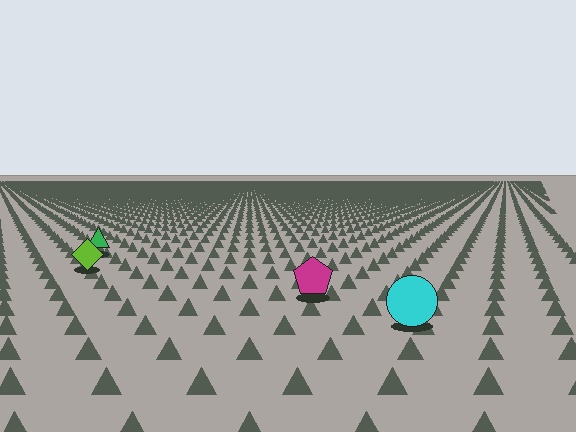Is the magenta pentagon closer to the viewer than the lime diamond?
Yes. The magenta pentagon is closer — you can tell from the texture gradient: the ground texture is coarser near it.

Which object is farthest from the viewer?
The green triangle is farthest from the viewer. It appears smaller and the ground texture around it is denser.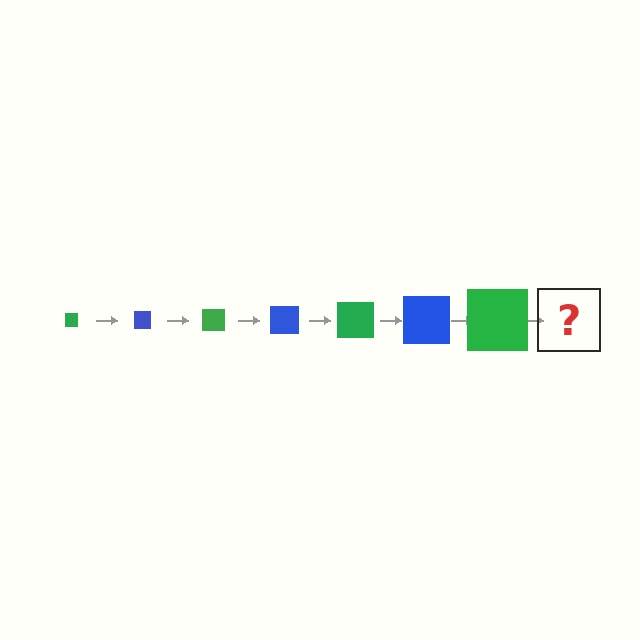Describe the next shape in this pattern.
It should be a blue square, larger than the previous one.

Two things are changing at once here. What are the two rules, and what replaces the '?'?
The two rules are that the square grows larger each step and the color cycles through green and blue. The '?' should be a blue square, larger than the previous one.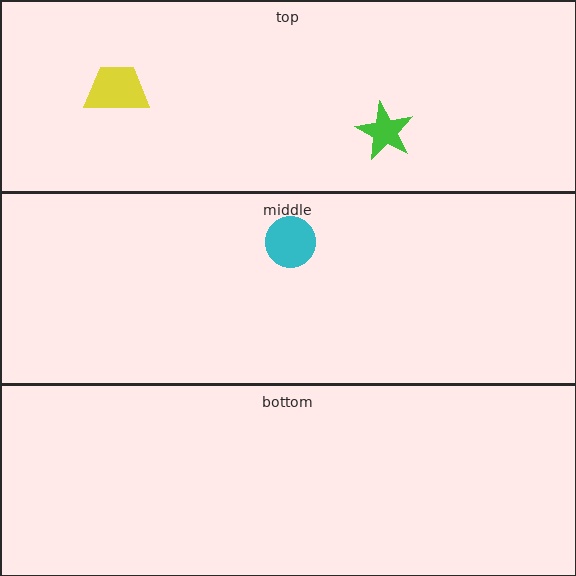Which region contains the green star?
The top region.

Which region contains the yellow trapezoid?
The top region.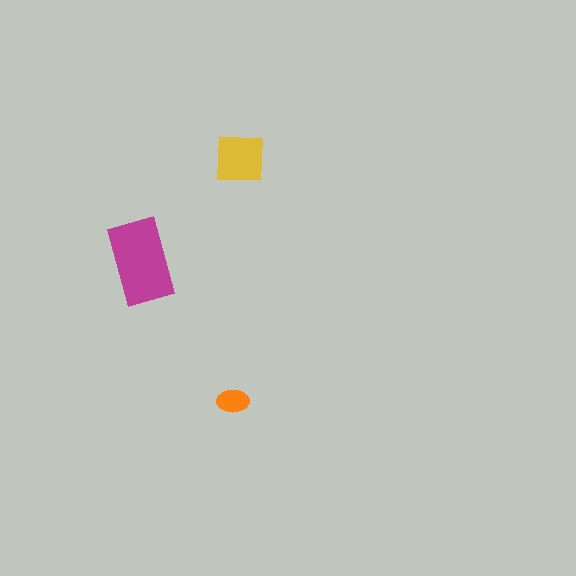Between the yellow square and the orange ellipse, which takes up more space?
The yellow square.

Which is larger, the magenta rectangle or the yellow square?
The magenta rectangle.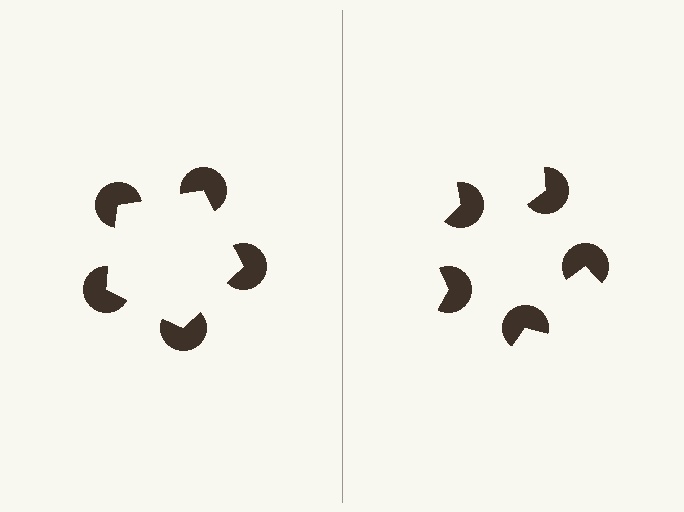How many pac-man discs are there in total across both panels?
10 — 5 on each side.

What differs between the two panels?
The pac-man discs are positioned identically on both sides; only the wedge orientations differ. On the left they align to a pentagon; on the right they are misaligned.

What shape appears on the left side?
An illusory pentagon.